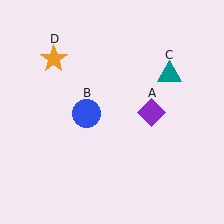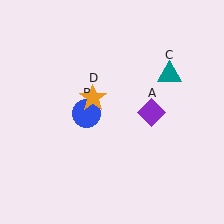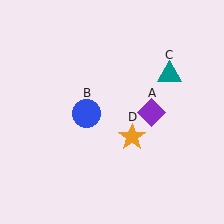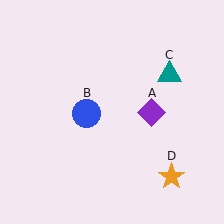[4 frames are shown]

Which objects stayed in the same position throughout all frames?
Purple diamond (object A) and blue circle (object B) and teal triangle (object C) remained stationary.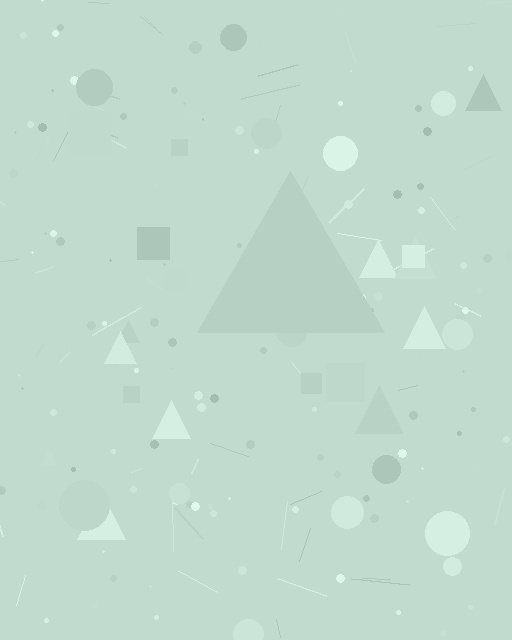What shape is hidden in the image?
A triangle is hidden in the image.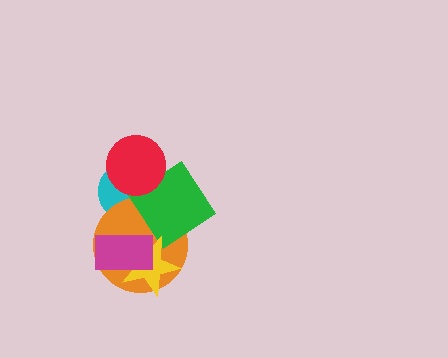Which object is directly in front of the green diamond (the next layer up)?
The yellow star is directly in front of the green diamond.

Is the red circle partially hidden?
No, no other shape covers it.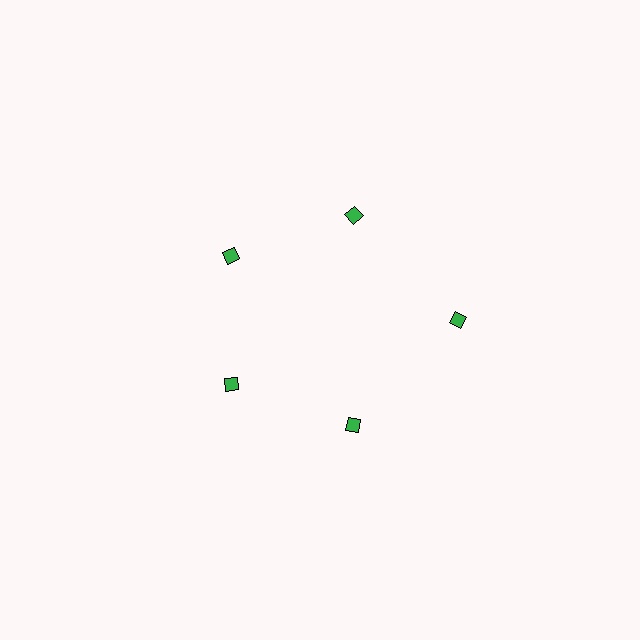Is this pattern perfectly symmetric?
No. The 5 green diamonds are arranged in a ring, but one element near the 3 o'clock position is pushed outward from the center, breaking the 5-fold rotational symmetry.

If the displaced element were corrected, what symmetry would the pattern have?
It would have 5-fold rotational symmetry — the pattern would map onto itself every 72 degrees.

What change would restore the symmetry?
The symmetry would be restored by moving it inward, back onto the ring so that all 5 diamonds sit at equal angles and equal distance from the center.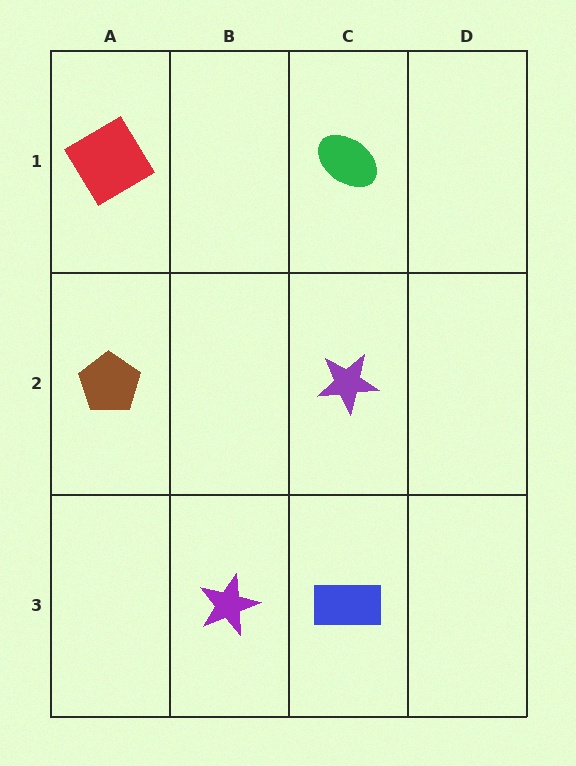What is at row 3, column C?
A blue rectangle.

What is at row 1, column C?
A green ellipse.